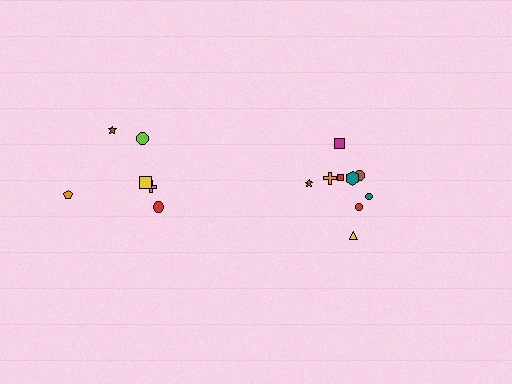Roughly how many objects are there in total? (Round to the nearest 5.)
Roughly 15 objects in total.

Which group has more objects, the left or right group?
The right group.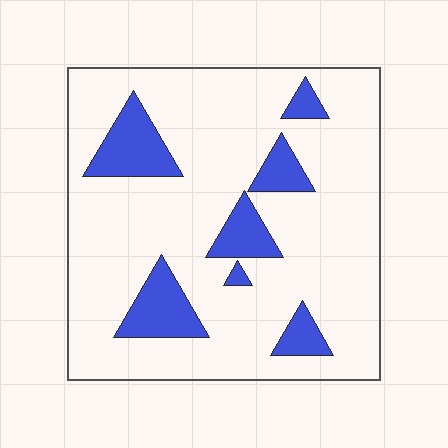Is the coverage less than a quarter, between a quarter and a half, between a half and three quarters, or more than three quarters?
Less than a quarter.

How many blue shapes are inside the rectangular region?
7.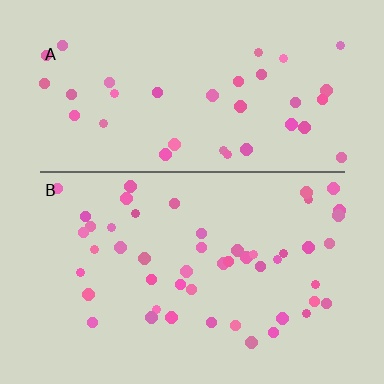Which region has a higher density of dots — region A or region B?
B (the bottom).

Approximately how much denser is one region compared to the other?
Approximately 1.3× — region B over region A.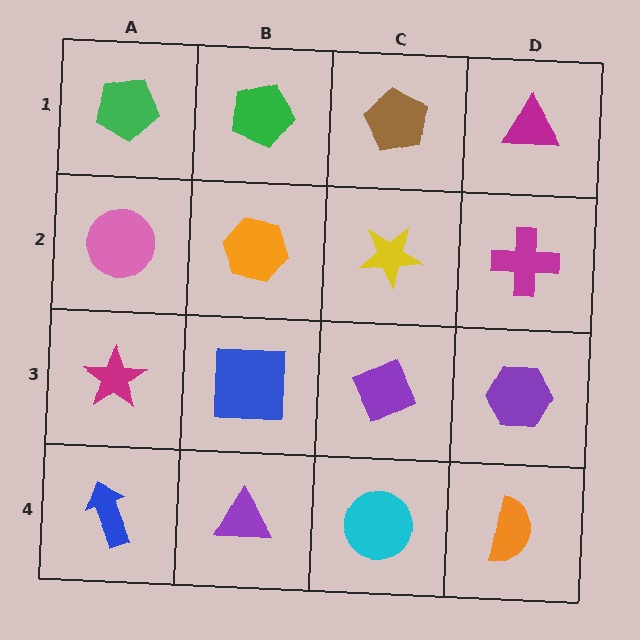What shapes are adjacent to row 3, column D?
A magenta cross (row 2, column D), an orange semicircle (row 4, column D), a purple diamond (row 3, column C).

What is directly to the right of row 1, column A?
A green pentagon.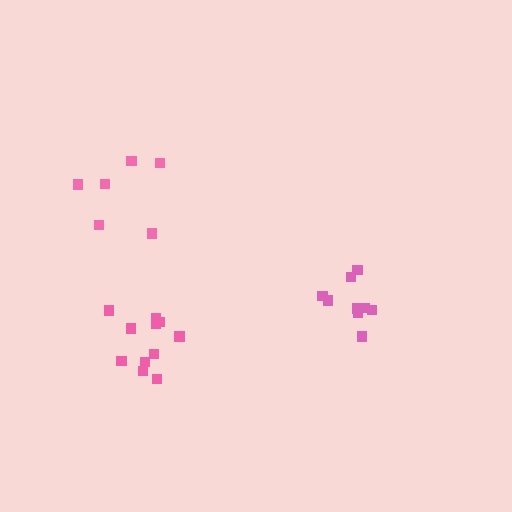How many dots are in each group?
Group 1: 9 dots, Group 2: 11 dots, Group 3: 6 dots (26 total).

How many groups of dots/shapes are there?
There are 3 groups.